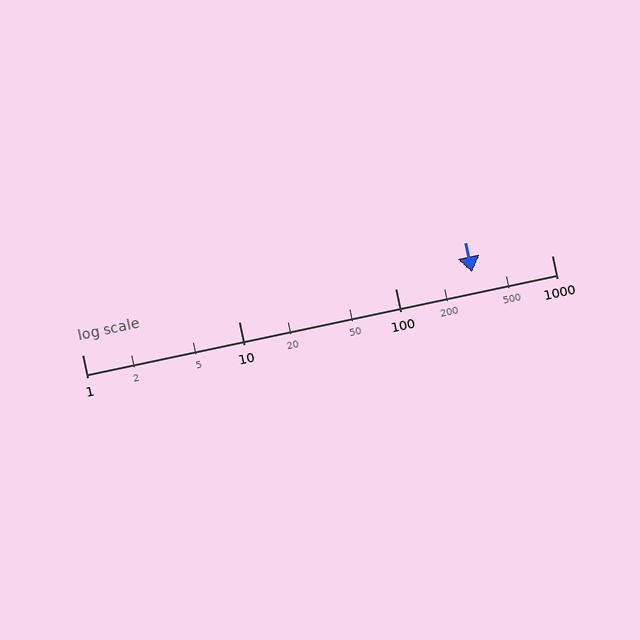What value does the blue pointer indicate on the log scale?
The pointer indicates approximately 310.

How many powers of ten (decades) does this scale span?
The scale spans 3 decades, from 1 to 1000.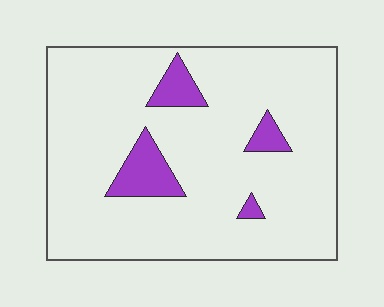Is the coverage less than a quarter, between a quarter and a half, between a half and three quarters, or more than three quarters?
Less than a quarter.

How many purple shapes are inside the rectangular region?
4.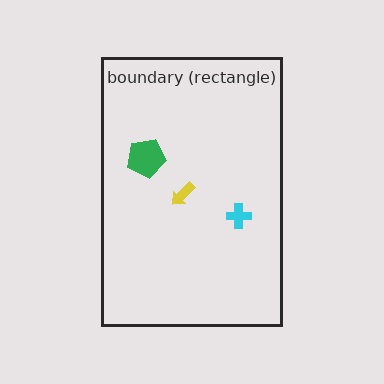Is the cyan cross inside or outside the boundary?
Inside.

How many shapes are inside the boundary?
3 inside, 0 outside.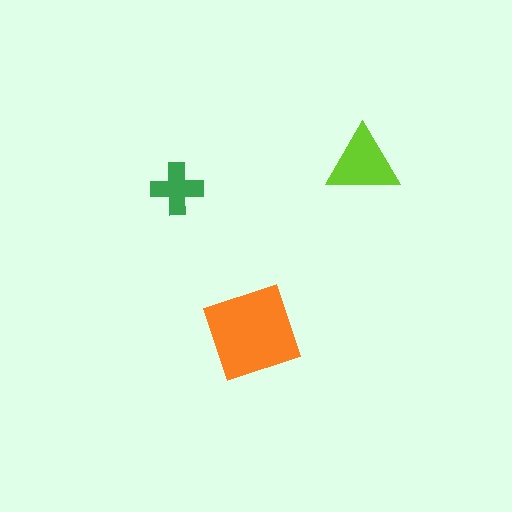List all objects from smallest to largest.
The green cross, the lime triangle, the orange diamond.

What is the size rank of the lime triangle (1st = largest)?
2nd.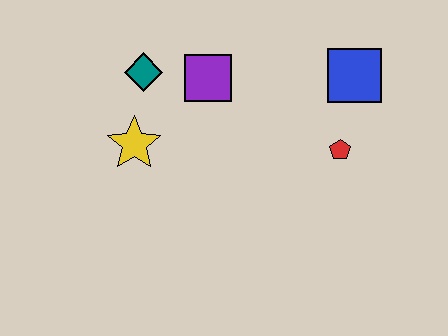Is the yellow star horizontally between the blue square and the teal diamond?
No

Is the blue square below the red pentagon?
No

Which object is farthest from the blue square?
The yellow star is farthest from the blue square.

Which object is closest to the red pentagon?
The blue square is closest to the red pentagon.